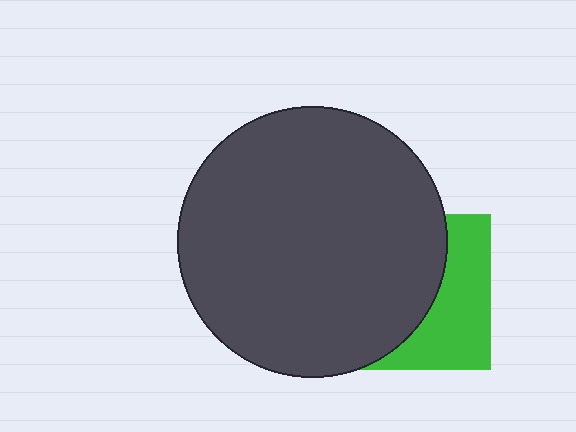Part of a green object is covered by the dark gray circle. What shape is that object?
It is a square.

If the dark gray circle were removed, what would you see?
You would see the complete green square.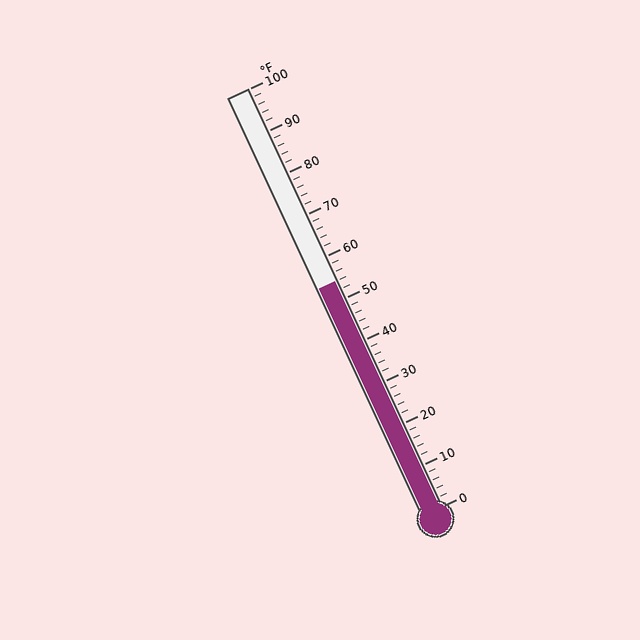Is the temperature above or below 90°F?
The temperature is below 90°F.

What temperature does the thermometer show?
The thermometer shows approximately 54°F.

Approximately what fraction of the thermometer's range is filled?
The thermometer is filled to approximately 55% of its range.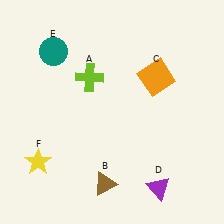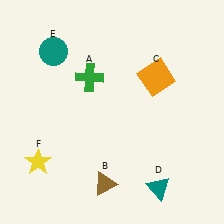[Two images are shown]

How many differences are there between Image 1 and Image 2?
There are 2 differences between the two images.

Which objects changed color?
A changed from lime to green. D changed from purple to teal.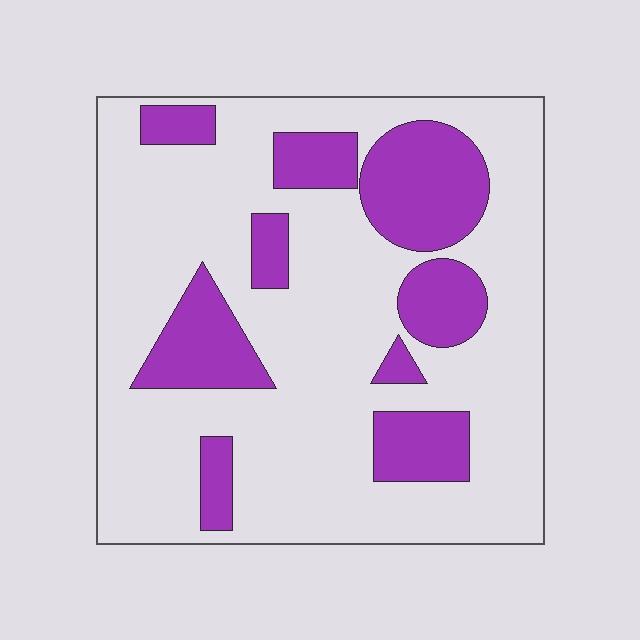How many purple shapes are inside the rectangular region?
9.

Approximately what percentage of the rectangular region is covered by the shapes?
Approximately 25%.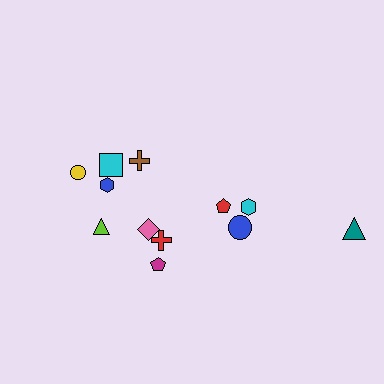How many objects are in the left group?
There are 8 objects.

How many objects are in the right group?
There are 4 objects.